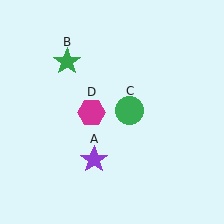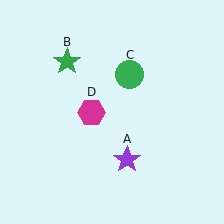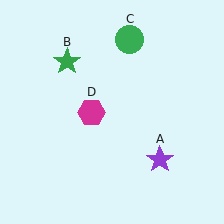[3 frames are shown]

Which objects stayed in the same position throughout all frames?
Green star (object B) and magenta hexagon (object D) remained stationary.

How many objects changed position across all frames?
2 objects changed position: purple star (object A), green circle (object C).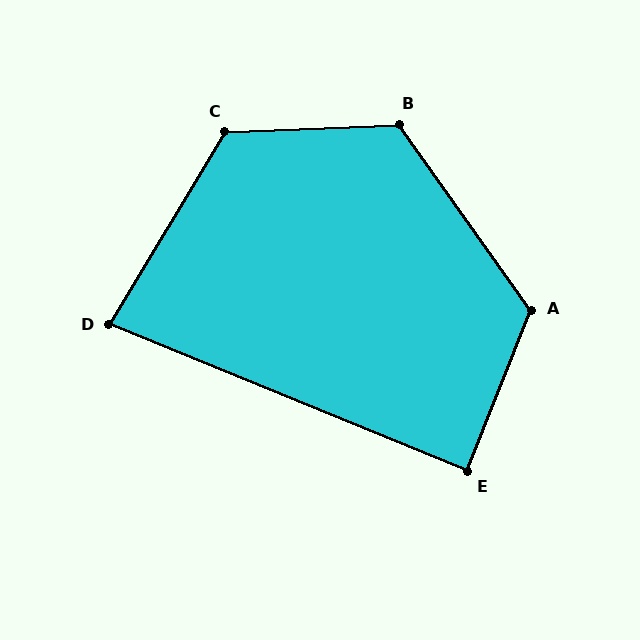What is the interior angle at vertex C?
Approximately 123 degrees (obtuse).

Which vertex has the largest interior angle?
A, at approximately 123 degrees.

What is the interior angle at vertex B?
Approximately 123 degrees (obtuse).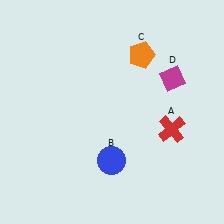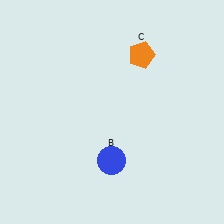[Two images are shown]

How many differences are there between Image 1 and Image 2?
There are 2 differences between the two images.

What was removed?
The magenta diamond (D), the red cross (A) were removed in Image 2.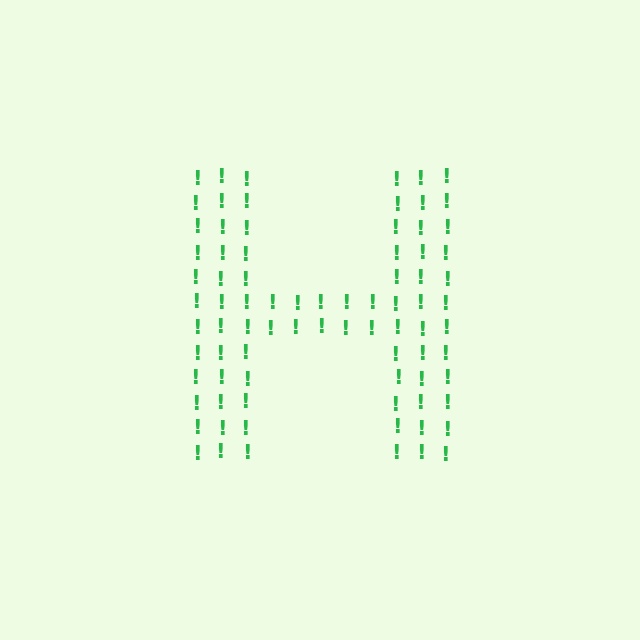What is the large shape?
The large shape is the letter H.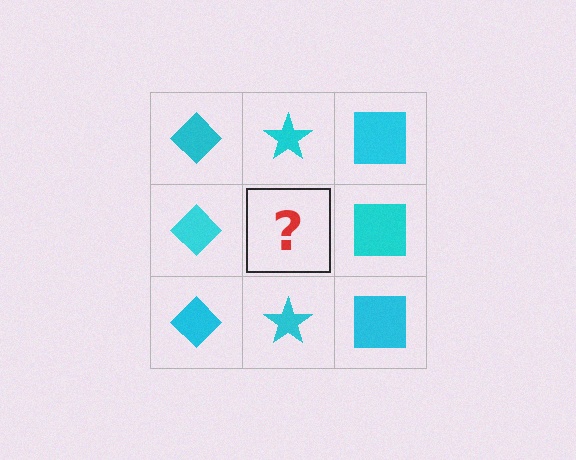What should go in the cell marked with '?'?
The missing cell should contain a cyan star.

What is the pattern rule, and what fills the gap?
The rule is that each column has a consistent shape. The gap should be filled with a cyan star.